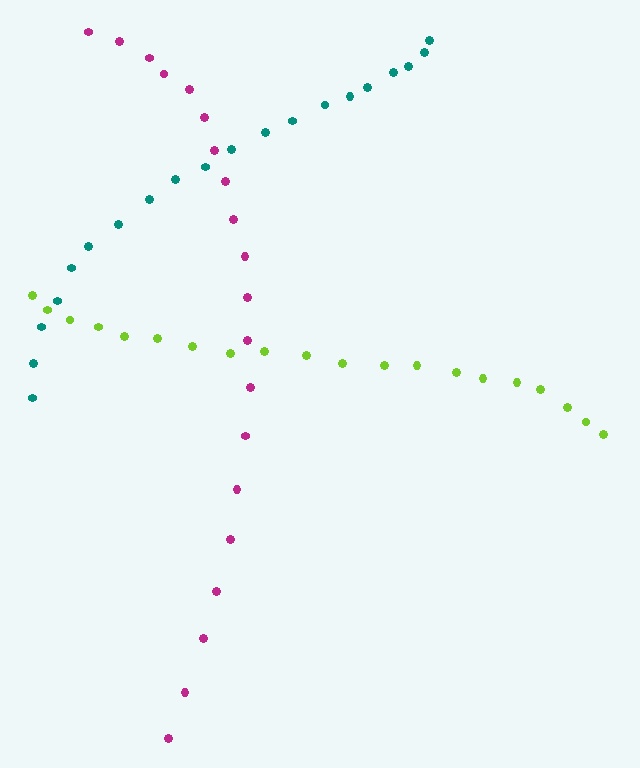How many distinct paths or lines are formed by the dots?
There are 3 distinct paths.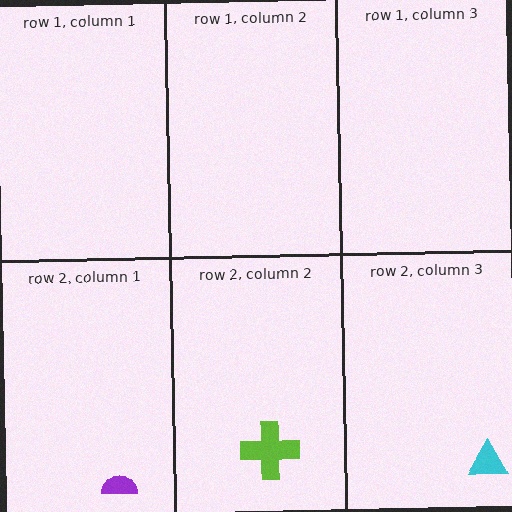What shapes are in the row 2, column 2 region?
The lime cross.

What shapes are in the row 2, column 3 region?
The cyan triangle.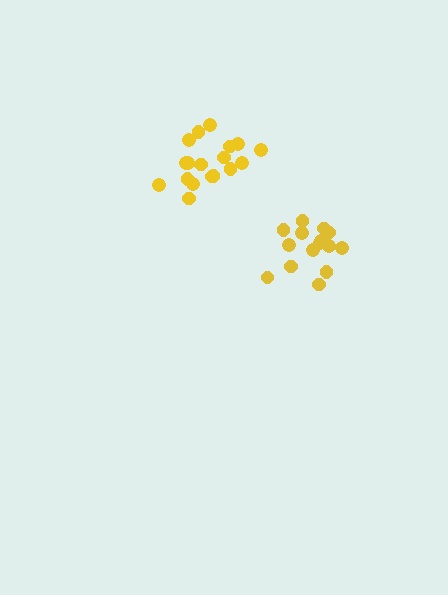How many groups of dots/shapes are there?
There are 2 groups.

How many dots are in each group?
Group 1: 18 dots, Group 2: 15 dots (33 total).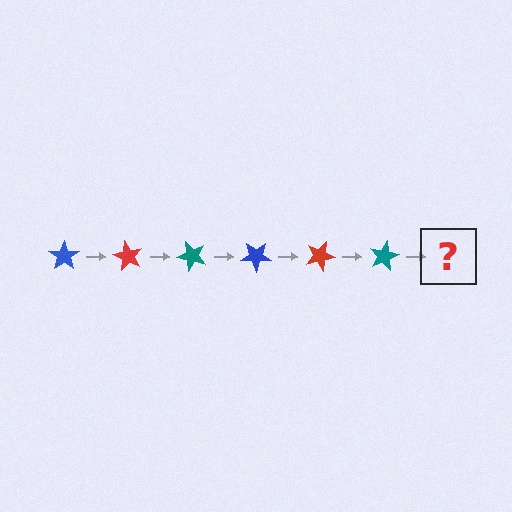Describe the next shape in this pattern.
It should be a blue star, rotated 360 degrees from the start.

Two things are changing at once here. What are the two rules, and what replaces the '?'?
The two rules are that it rotates 60 degrees each step and the color cycles through blue, red, and teal. The '?' should be a blue star, rotated 360 degrees from the start.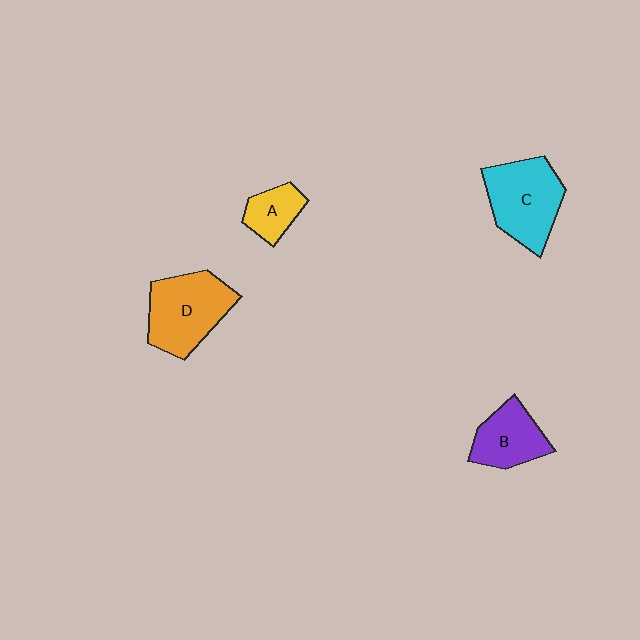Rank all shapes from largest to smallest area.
From largest to smallest: D (orange), C (cyan), B (purple), A (yellow).